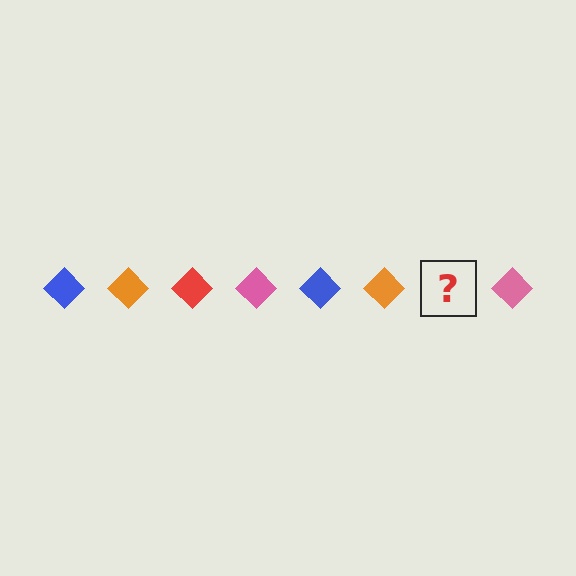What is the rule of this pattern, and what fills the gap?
The rule is that the pattern cycles through blue, orange, red, pink diamonds. The gap should be filled with a red diamond.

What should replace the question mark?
The question mark should be replaced with a red diamond.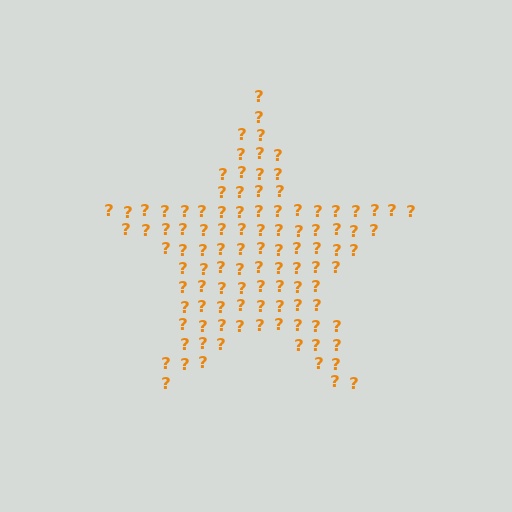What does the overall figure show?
The overall figure shows a star.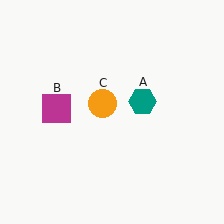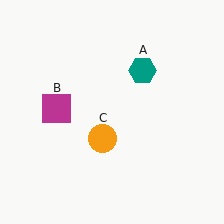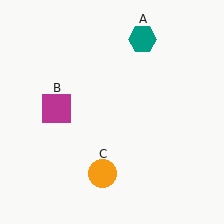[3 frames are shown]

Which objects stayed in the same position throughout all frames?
Magenta square (object B) remained stationary.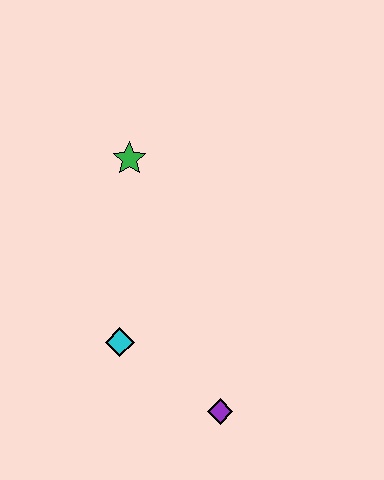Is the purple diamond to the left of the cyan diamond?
No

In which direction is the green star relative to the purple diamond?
The green star is above the purple diamond.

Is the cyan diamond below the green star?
Yes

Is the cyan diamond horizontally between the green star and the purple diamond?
No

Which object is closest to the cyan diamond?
The purple diamond is closest to the cyan diamond.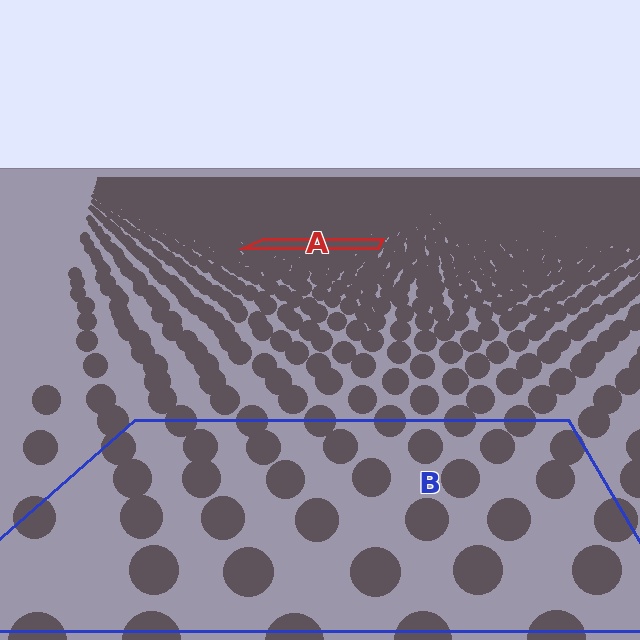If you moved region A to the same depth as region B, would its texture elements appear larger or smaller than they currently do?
They would appear larger. At a closer depth, the same texture elements are projected at a bigger on-screen size.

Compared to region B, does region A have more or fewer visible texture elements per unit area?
Region A has more texture elements per unit area — they are packed more densely because it is farther away.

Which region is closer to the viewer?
Region B is closer. The texture elements there are larger and more spread out.